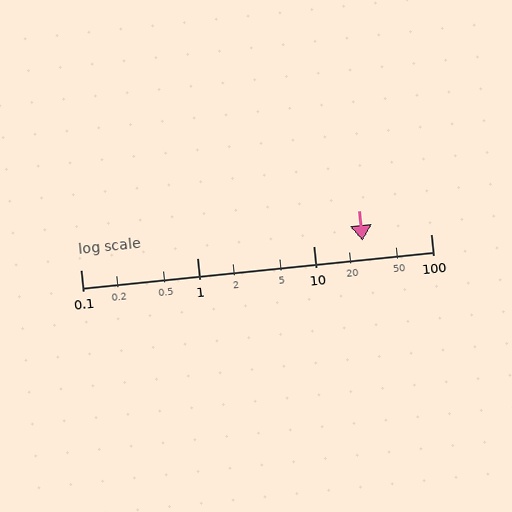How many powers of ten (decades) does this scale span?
The scale spans 3 decades, from 0.1 to 100.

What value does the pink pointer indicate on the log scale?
The pointer indicates approximately 26.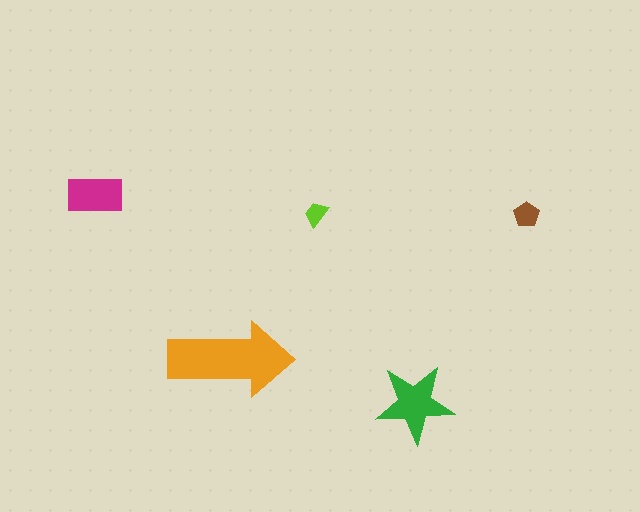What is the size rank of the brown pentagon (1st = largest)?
4th.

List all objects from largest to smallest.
The orange arrow, the green star, the magenta rectangle, the brown pentagon, the lime trapezoid.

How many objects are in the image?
There are 5 objects in the image.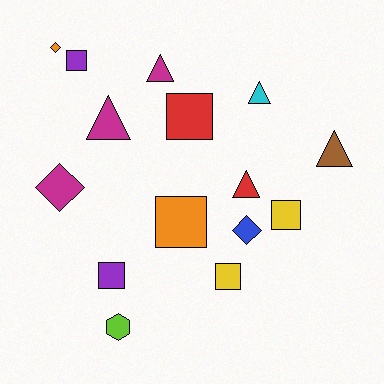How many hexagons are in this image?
There is 1 hexagon.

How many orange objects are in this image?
There are 2 orange objects.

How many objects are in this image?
There are 15 objects.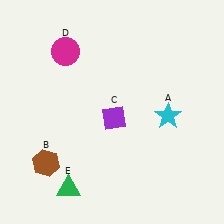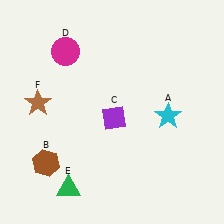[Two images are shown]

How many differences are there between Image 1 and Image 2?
There is 1 difference between the two images.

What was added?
A brown star (F) was added in Image 2.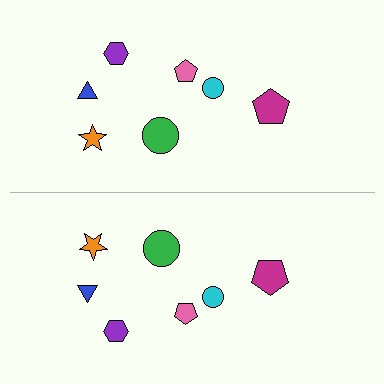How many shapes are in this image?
There are 14 shapes in this image.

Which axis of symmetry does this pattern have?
The pattern has a horizontal axis of symmetry running through the center of the image.